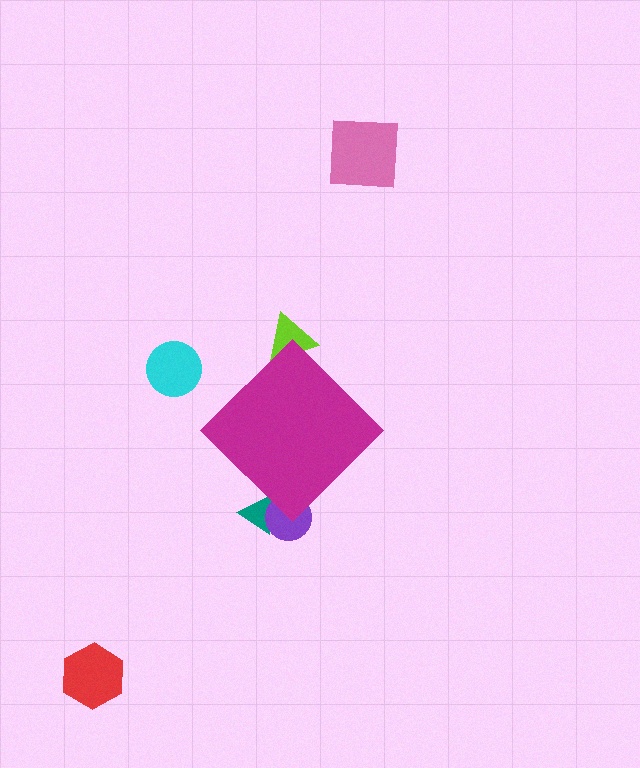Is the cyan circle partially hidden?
No, the cyan circle is fully visible.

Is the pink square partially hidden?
No, the pink square is fully visible.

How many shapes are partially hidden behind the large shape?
3 shapes are partially hidden.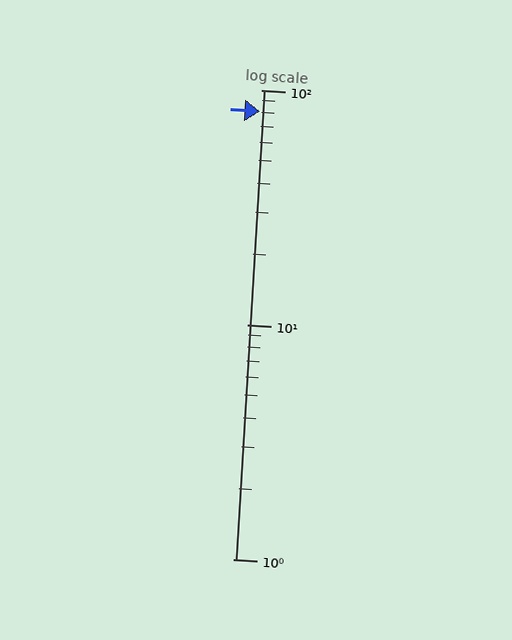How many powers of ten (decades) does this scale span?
The scale spans 2 decades, from 1 to 100.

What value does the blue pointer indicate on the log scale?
The pointer indicates approximately 81.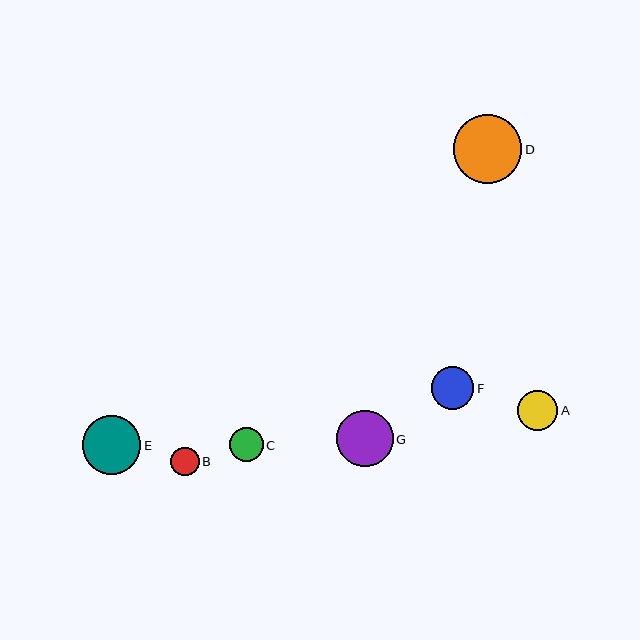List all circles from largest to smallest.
From largest to smallest: D, E, G, F, A, C, B.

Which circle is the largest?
Circle D is the largest with a size of approximately 69 pixels.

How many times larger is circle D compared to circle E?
Circle D is approximately 1.2 times the size of circle E.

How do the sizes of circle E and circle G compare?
Circle E and circle G are approximately the same size.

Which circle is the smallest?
Circle B is the smallest with a size of approximately 29 pixels.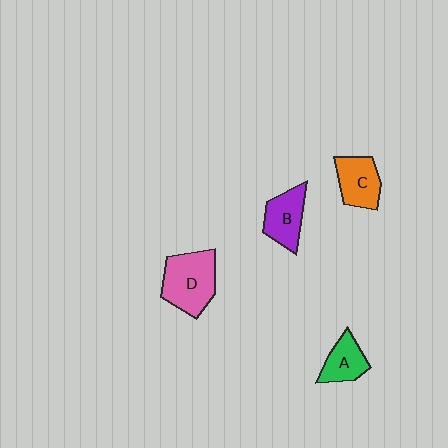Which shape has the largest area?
Shape D (pink).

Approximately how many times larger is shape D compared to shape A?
Approximately 1.7 times.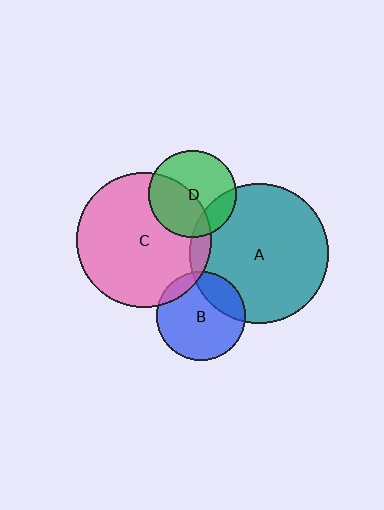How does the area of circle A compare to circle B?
Approximately 2.4 times.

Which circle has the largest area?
Circle A (teal).